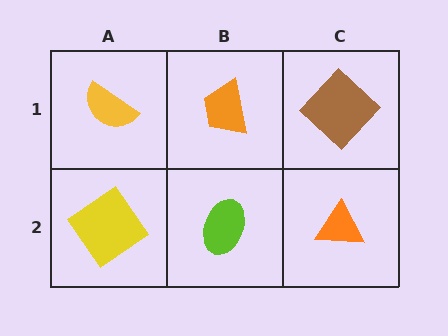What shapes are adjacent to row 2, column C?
A brown diamond (row 1, column C), a lime ellipse (row 2, column B).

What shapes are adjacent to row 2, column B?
An orange trapezoid (row 1, column B), a yellow diamond (row 2, column A), an orange triangle (row 2, column C).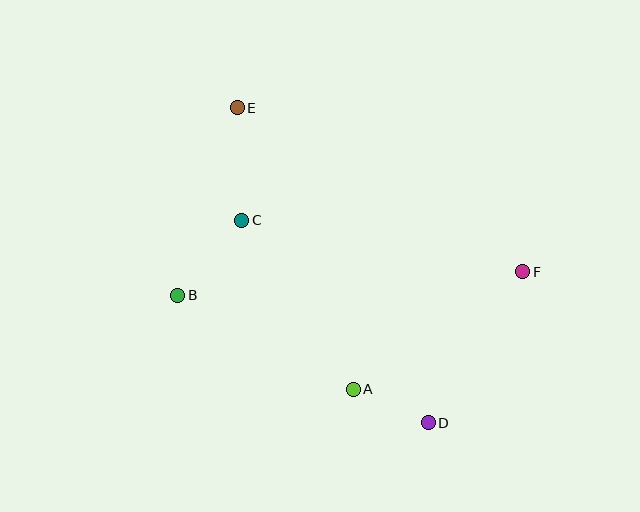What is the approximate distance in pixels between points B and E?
The distance between B and E is approximately 197 pixels.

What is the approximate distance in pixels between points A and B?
The distance between A and B is approximately 199 pixels.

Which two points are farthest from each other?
Points D and E are farthest from each other.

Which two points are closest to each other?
Points A and D are closest to each other.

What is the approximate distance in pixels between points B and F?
The distance between B and F is approximately 346 pixels.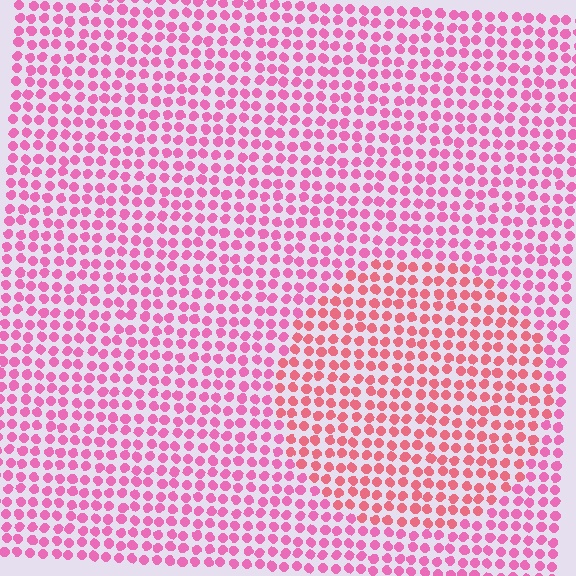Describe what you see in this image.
The image is filled with small pink elements in a uniform arrangement. A circle-shaped region is visible where the elements are tinted to a slightly different hue, forming a subtle color boundary.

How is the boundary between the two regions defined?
The boundary is defined purely by a slight shift in hue (about 26 degrees). Spacing, size, and orientation are identical on both sides.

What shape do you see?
I see a circle.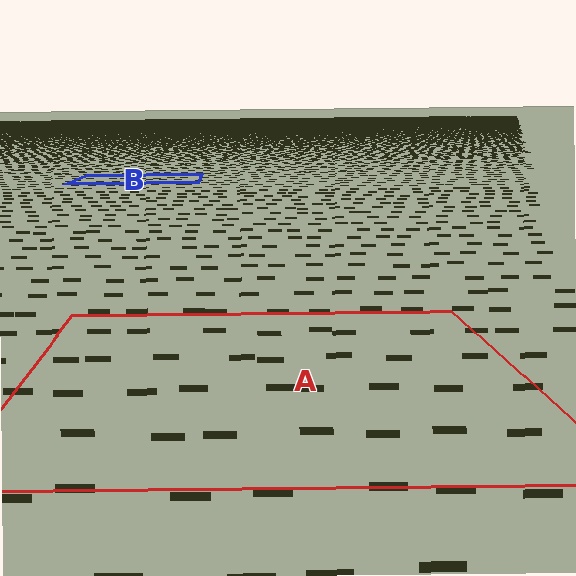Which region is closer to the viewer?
Region A is closer. The texture elements there are larger and more spread out.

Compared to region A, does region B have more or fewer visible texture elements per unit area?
Region B has more texture elements per unit area — they are packed more densely because it is farther away.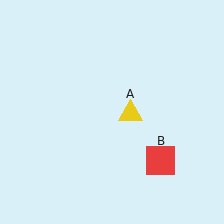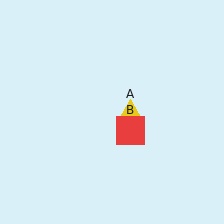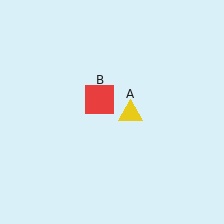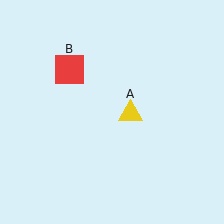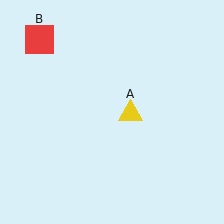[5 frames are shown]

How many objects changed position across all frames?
1 object changed position: red square (object B).